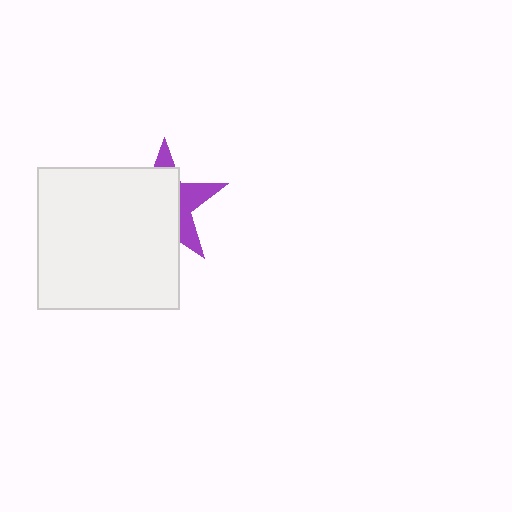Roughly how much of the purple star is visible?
A small part of it is visible (roughly 35%).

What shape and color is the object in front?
The object in front is a white square.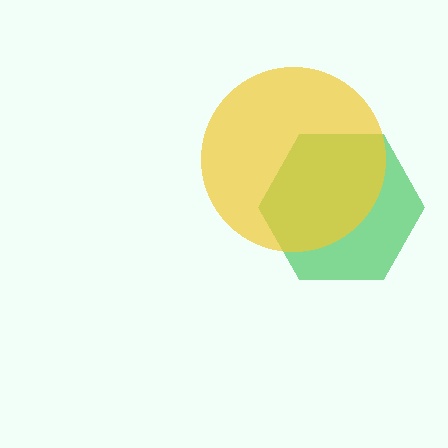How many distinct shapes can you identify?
There are 2 distinct shapes: a green hexagon, a yellow circle.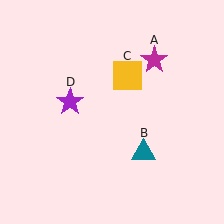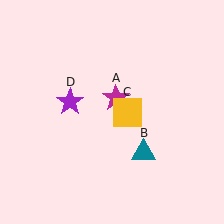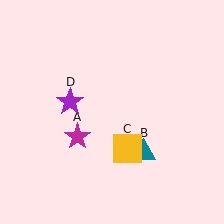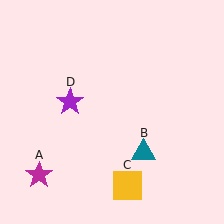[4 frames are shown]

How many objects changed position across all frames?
2 objects changed position: magenta star (object A), yellow square (object C).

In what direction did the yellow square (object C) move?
The yellow square (object C) moved down.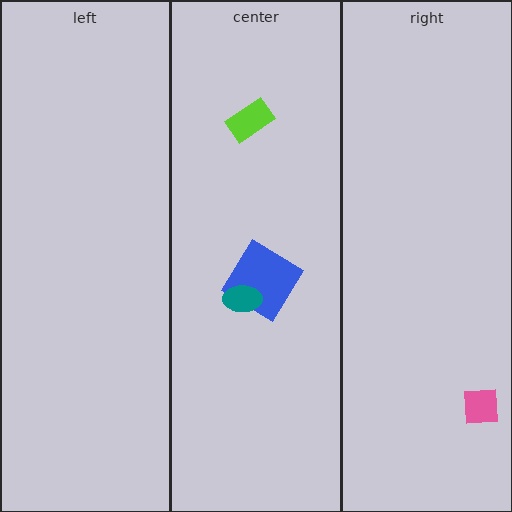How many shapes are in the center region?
3.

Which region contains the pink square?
The right region.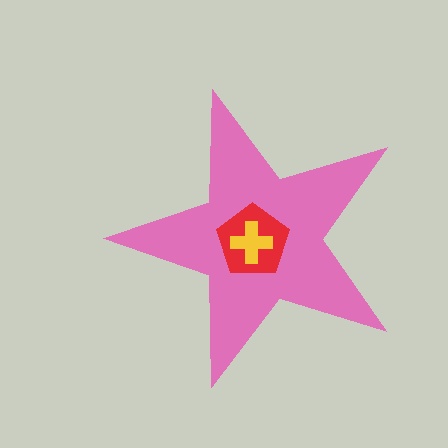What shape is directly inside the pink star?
The red pentagon.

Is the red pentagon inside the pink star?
Yes.